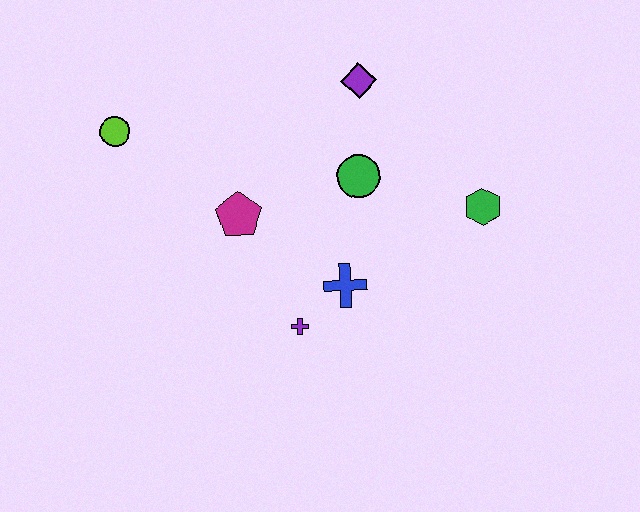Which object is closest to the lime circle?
The magenta pentagon is closest to the lime circle.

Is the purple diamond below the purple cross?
No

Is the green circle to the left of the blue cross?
No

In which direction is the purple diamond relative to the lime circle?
The purple diamond is to the right of the lime circle.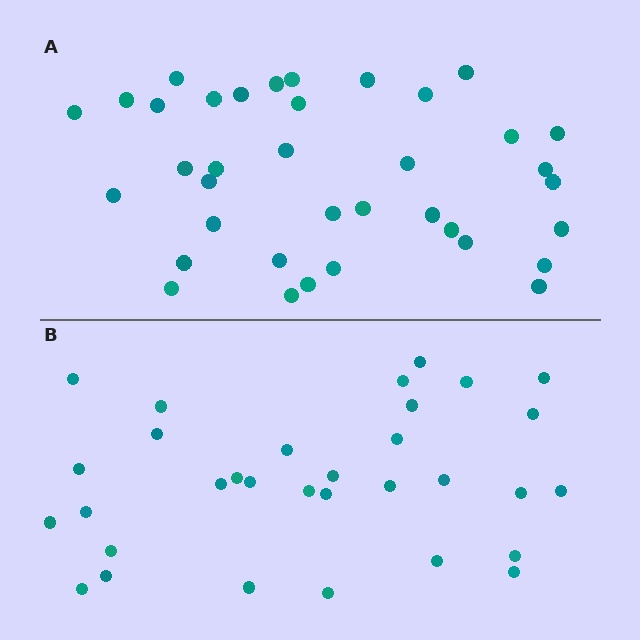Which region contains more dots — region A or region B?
Region A (the top region) has more dots.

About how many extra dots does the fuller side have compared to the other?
Region A has about 5 more dots than region B.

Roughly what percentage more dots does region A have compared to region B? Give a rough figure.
About 15% more.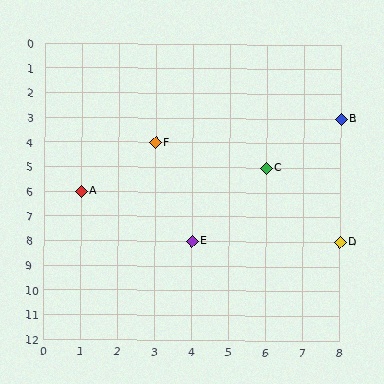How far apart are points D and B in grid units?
Points D and B are 5 rows apart.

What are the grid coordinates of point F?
Point F is at grid coordinates (3, 4).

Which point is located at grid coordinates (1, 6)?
Point A is at (1, 6).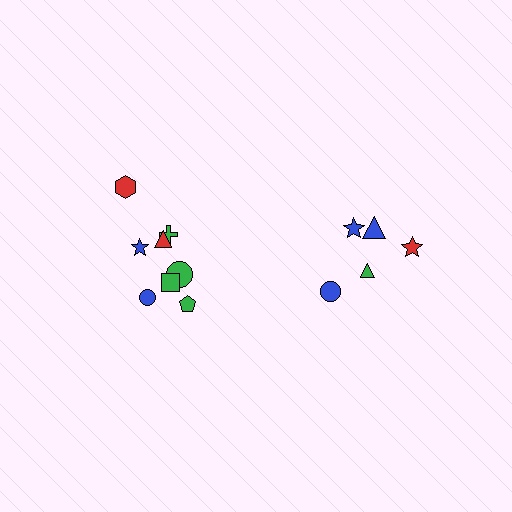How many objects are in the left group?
There are 8 objects.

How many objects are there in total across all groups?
There are 13 objects.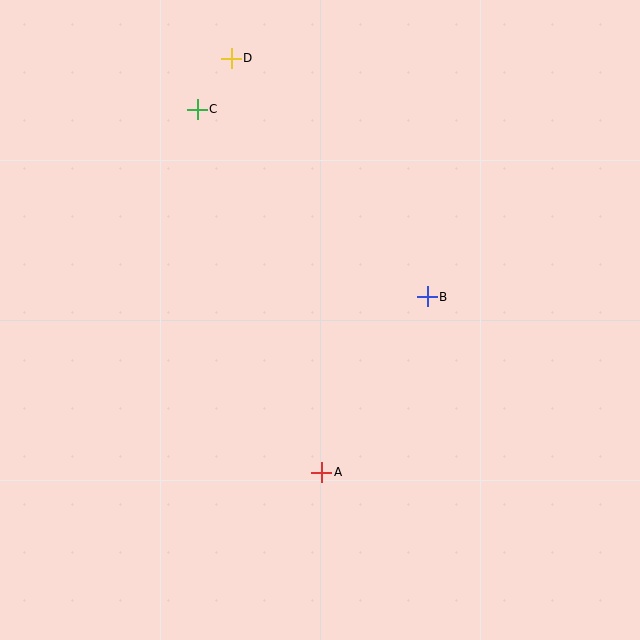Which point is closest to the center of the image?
Point B at (427, 297) is closest to the center.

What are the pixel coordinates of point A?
Point A is at (322, 472).